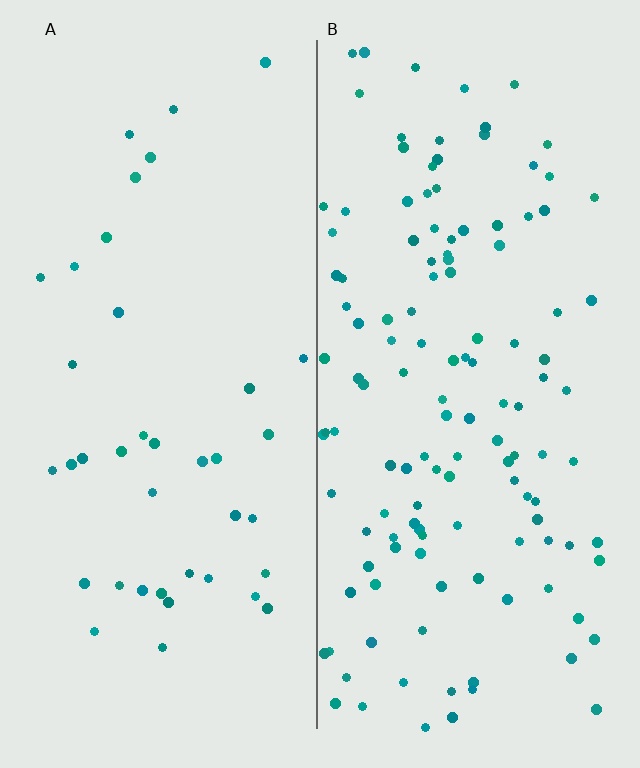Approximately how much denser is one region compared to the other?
Approximately 3.3× — region B over region A.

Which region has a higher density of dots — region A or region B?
B (the right).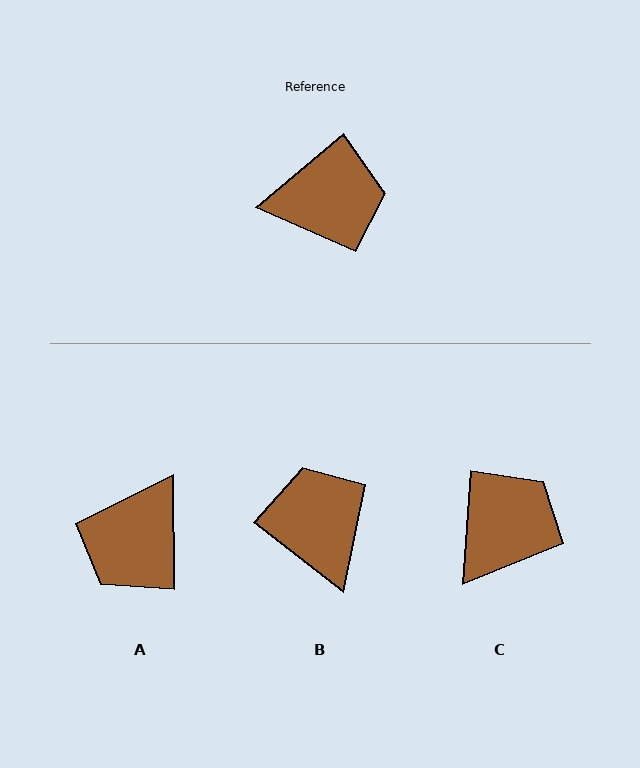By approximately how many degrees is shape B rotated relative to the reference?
Approximately 102 degrees counter-clockwise.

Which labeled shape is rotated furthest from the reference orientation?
A, about 130 degrees away.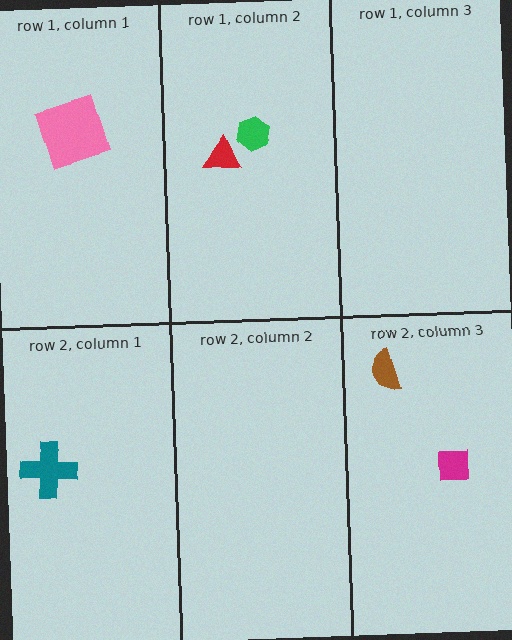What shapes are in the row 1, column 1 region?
The pink square.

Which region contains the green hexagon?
The row 1, column 2 region.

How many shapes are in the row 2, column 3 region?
2.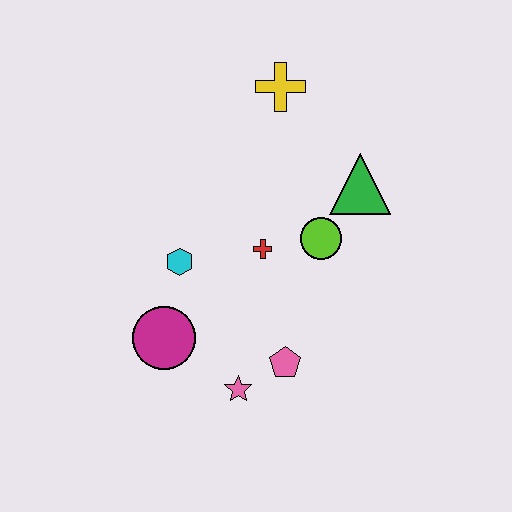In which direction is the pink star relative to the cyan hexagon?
The pink star is below the cyan hexagon.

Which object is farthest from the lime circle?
The magenta circle is farthest from the lime circle.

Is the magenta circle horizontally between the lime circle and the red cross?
No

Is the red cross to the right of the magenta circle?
Yes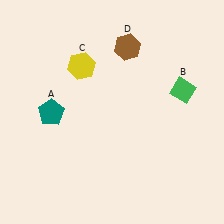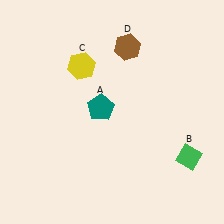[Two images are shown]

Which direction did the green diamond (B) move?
The green diamond (B) moved down.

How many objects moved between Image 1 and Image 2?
2 objects moved between the two images.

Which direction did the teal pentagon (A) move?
The teal pentagon (A) moved right.